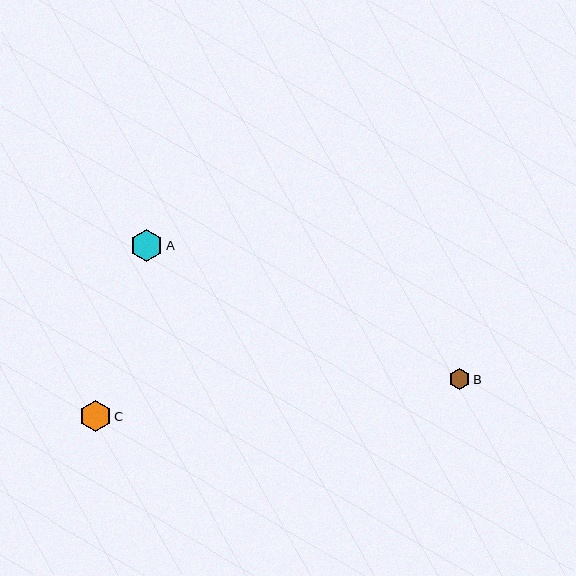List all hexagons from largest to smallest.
From largest to smallest: A, C, B.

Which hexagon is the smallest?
Hexagon B is the smallest with a size of approximately 21 pixels.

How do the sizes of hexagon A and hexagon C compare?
Hexagon A and hexagon C are approximately the same size.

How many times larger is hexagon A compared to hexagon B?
Hexagon A is approximately 1.5 times the size of hexagon B.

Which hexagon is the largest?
Hexagon A is the largest with a size of approximately 32 pixels.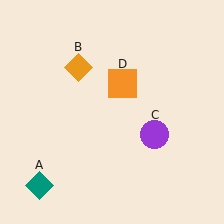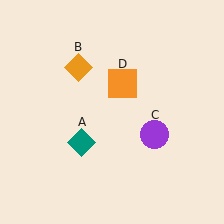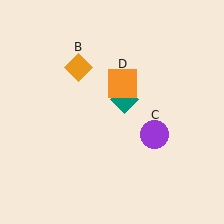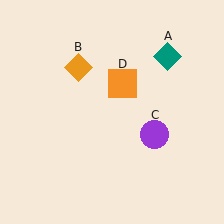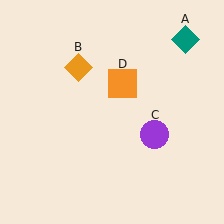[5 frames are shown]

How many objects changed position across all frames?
1 object changed position: teal diamond (object A).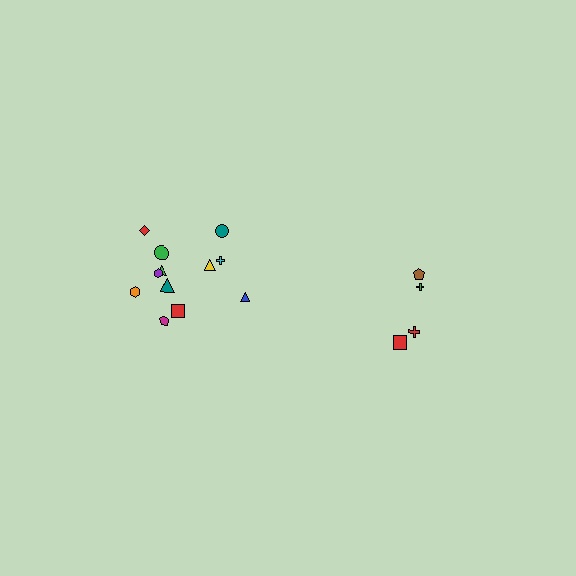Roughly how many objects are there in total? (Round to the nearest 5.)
Roughly 15 objects in total.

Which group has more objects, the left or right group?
The left group.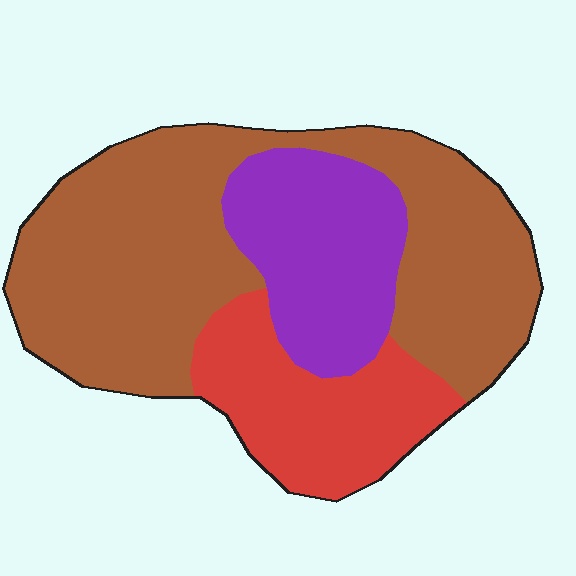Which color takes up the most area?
Brown, at roughly 55%.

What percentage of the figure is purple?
Purple covers 22% of the figure.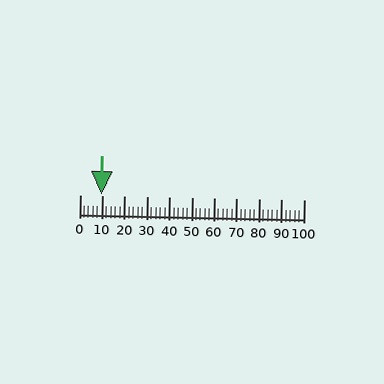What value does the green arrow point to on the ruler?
The green arrow points to approximately 10.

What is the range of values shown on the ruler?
The ruler shows values from 0 to 100.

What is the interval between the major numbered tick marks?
The major tick marks are spaced 10 units apart.